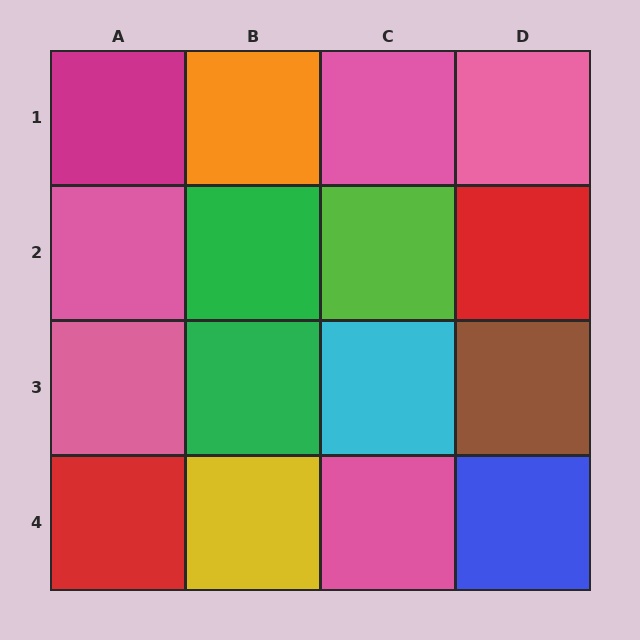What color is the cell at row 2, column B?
Green.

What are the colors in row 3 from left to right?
Pink, green, cyan, brown.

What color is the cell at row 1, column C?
Pink.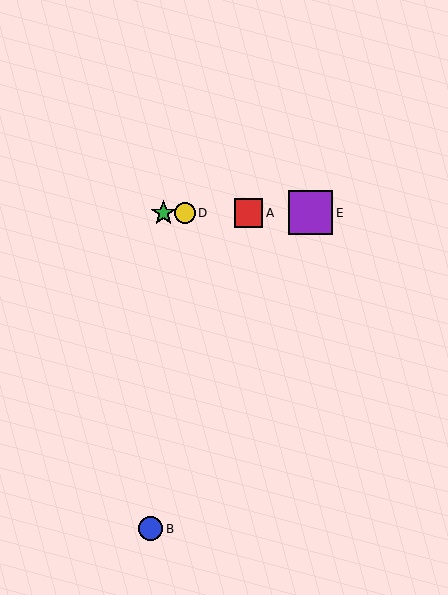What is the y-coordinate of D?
Object D is at y≈213.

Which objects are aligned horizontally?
Objects A, C, D, E are aligned horizontally.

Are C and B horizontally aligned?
No, C is at y≈213 and B is at y≈529.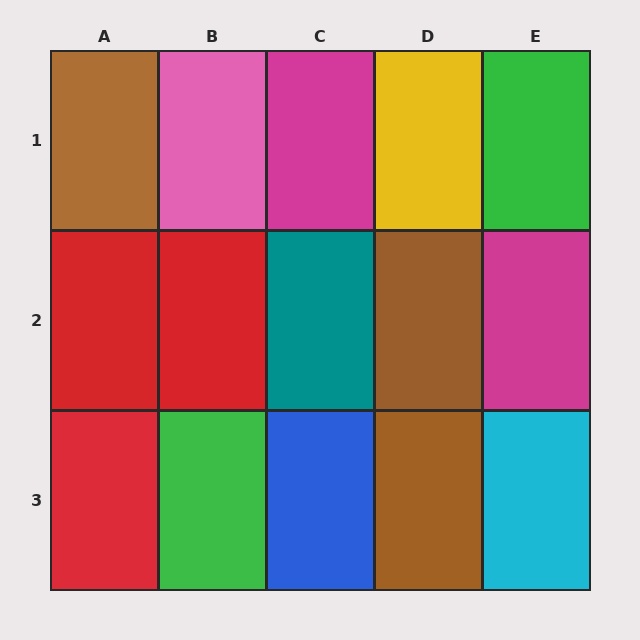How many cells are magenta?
2 cells are magenta.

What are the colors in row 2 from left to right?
Red, red, teal, brown, magenta.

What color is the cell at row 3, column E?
Cyan.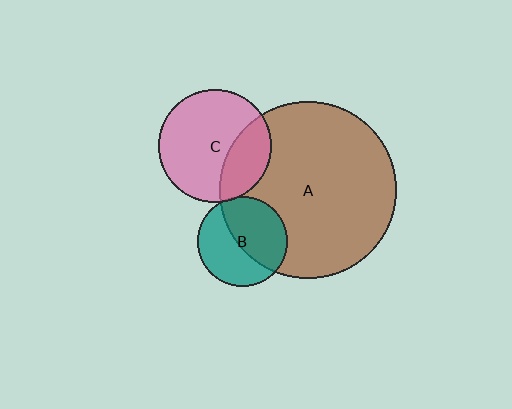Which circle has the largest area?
Circle A (brown).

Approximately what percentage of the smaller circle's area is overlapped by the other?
Approximately 50%.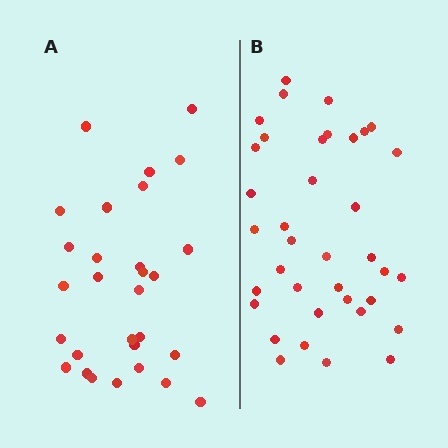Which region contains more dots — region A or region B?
Region B (the right region) has more dots.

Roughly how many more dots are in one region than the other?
Region B has roughly 8 or so more dots than region A.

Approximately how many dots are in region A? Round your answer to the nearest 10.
About 30 dots. (The exact count is 29, which rounds to 30.)